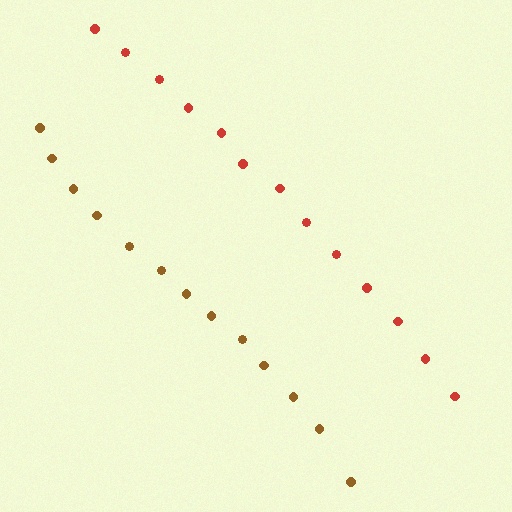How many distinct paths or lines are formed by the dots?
There are 2 distinct paths.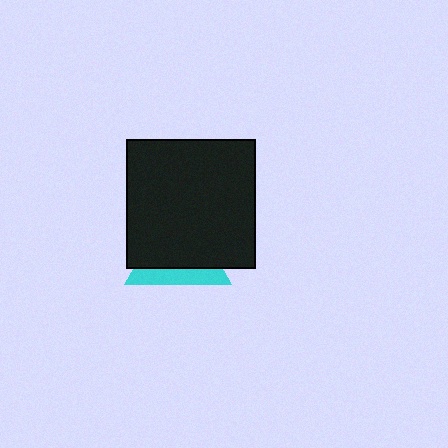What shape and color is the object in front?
The object in front is a black square.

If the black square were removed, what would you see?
You would see the complete cyan triangle.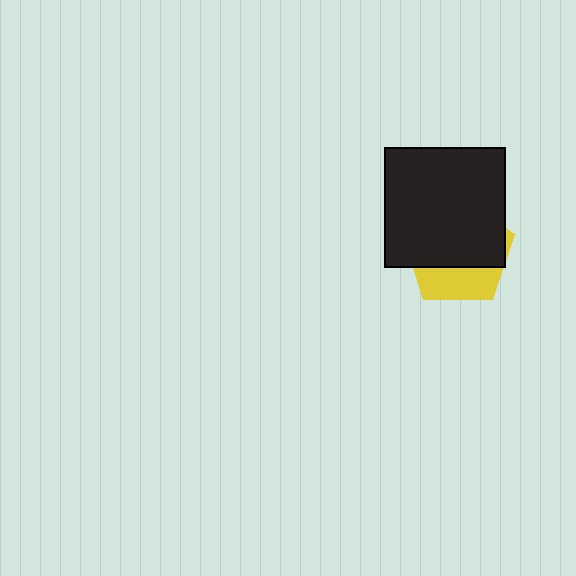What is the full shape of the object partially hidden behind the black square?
The partially hidden object is a yellow pentagon.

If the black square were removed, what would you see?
You would see the complete yellow pentagon.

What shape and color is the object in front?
The object in front is a black square.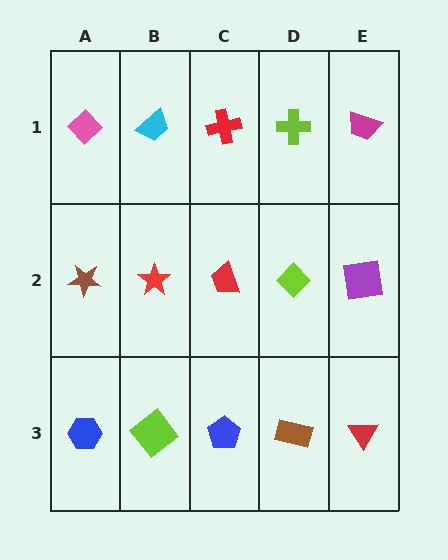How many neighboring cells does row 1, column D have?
3.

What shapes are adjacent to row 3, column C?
A red trapezoid (row 2, column C), a lime diamond (row 3, column B), a brown rectangle (row 3, column D).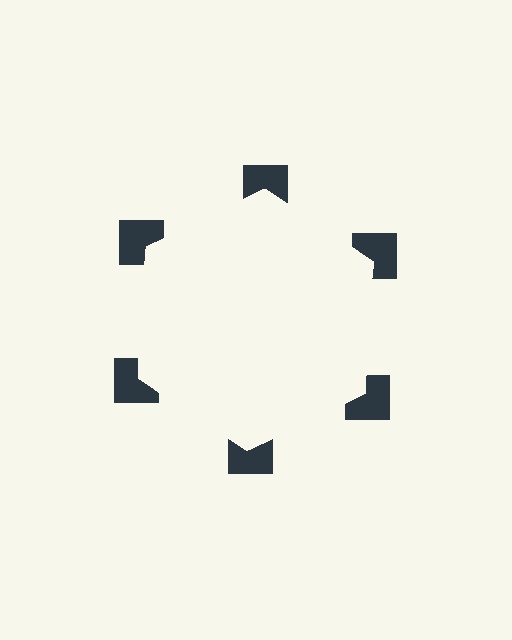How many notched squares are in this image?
There are 6 — one at each vertex of the illusory hexagon.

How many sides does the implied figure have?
6 sides.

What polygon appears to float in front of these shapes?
An illusory hexagon — its edges are inferred from the aligned wedge cuts in the notched squares, not physically drawn.